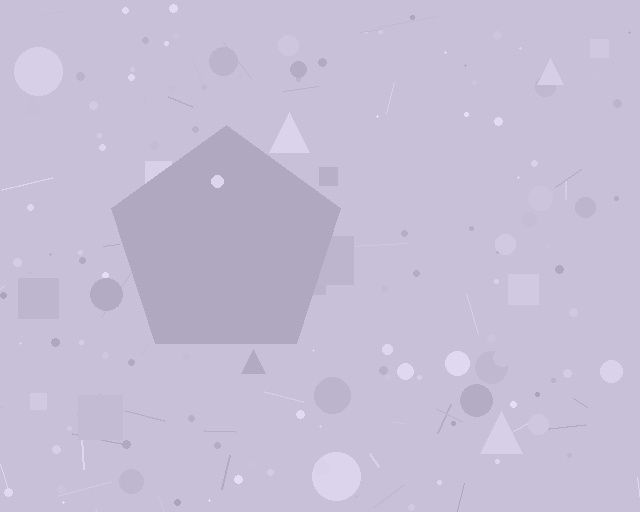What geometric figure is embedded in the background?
A pentagon is embedded in the background.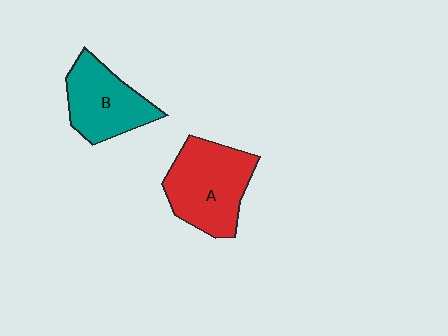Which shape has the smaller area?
Shape B (teal).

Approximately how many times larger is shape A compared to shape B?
Approximately 1.2 times.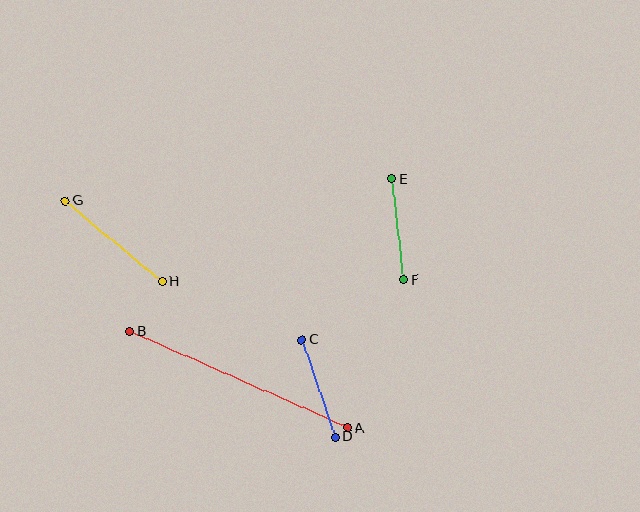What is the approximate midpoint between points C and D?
The midpoint is at approximately (318, 388) pixels.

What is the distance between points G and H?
The distance is approximately 126 pixels.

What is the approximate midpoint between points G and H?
The midpoint is at approximately (114, 241) pixels.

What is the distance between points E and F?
The distance is approximately 101 pixels.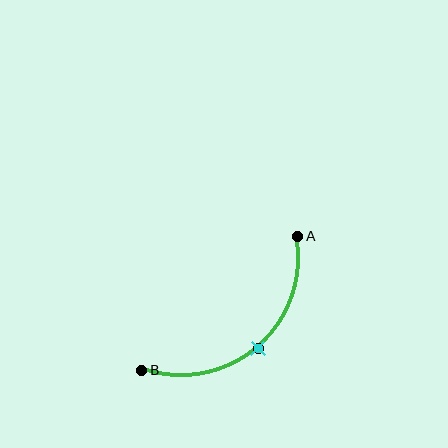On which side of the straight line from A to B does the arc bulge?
The arc bulges below and to the right of the straight line connecting A and B.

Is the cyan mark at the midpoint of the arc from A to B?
Yes. The cyan mark lies on the arc at equal arc-length from both A and B — it is the arc midpoint.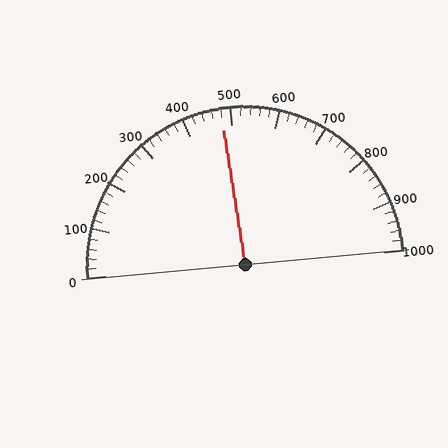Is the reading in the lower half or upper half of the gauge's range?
The reading is in the lower half of the range (0 to 1000).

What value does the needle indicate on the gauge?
The needle indicates approximately 480.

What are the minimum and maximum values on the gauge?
The gauge ranges from 0 to 1000.